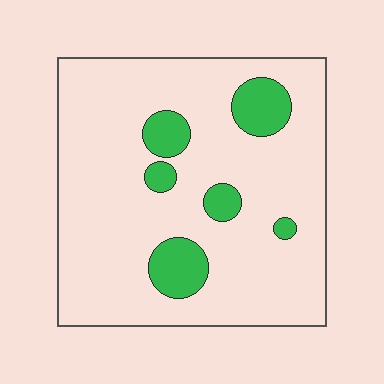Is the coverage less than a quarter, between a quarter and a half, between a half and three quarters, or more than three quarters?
Less than a quarter.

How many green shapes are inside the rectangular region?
6.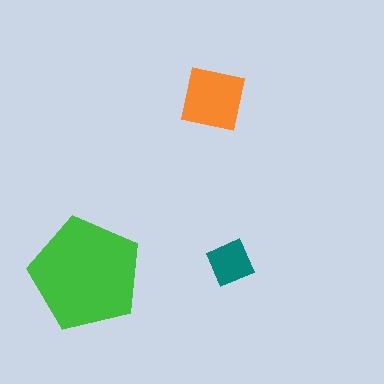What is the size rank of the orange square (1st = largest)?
2nd.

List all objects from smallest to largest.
The teal square, the orange square, the green pentagon.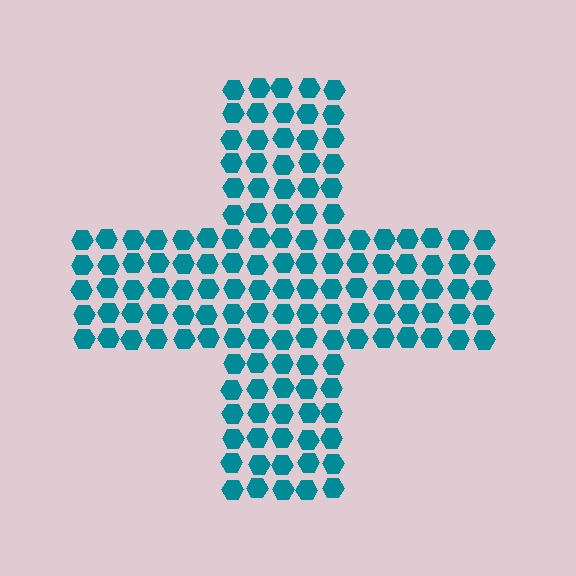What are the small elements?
The small elements are hexagons.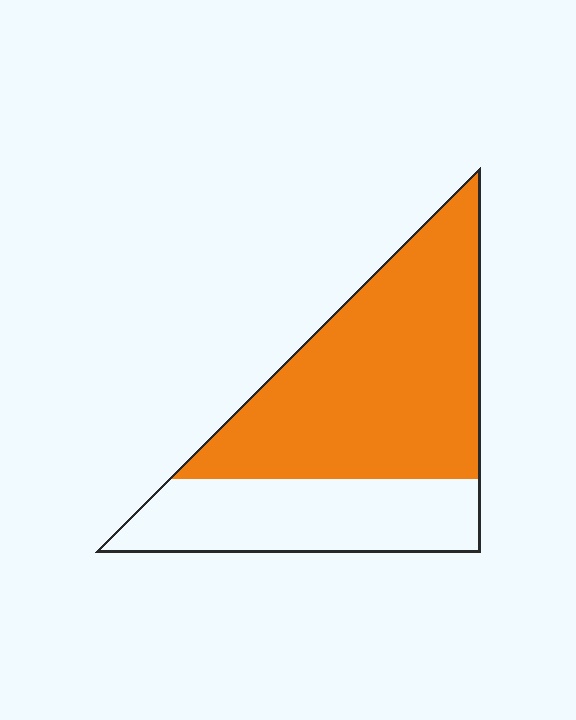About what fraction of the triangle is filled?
About two thirds (2/3).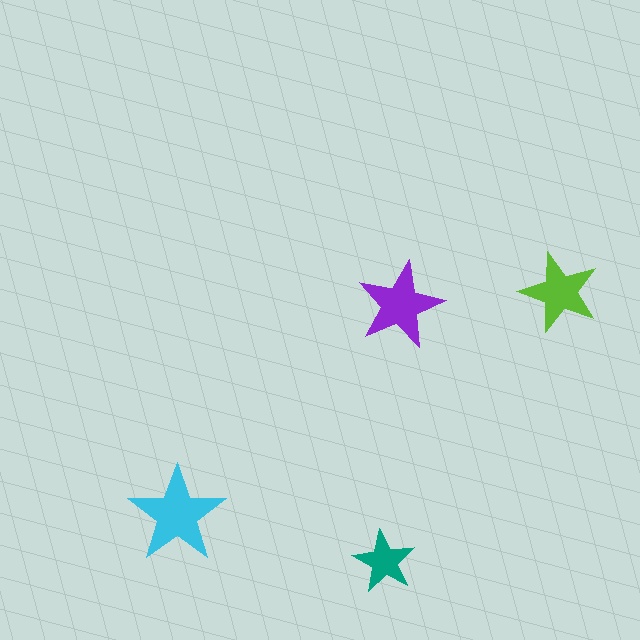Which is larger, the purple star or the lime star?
The purple one.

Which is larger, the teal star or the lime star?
The lime one.